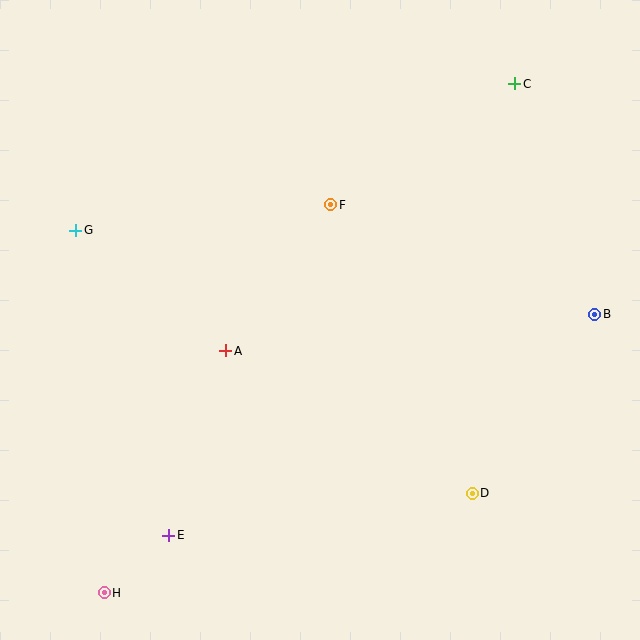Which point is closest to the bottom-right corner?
Point D is closest to the bottom-right corner.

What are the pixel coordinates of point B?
Point B is at (595, 314).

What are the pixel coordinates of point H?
Point H is at (104, 593).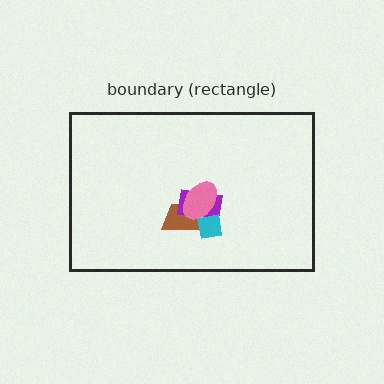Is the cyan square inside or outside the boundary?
Inside.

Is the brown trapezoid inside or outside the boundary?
Inside.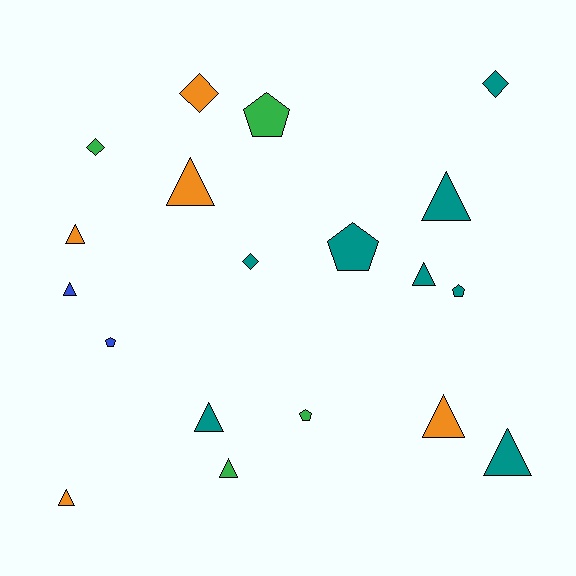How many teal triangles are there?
There are 4 teal triangles.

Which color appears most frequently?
Teal, with 8 objects.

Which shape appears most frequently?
Triangle, with 10 objects.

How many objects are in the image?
There are 19 objects.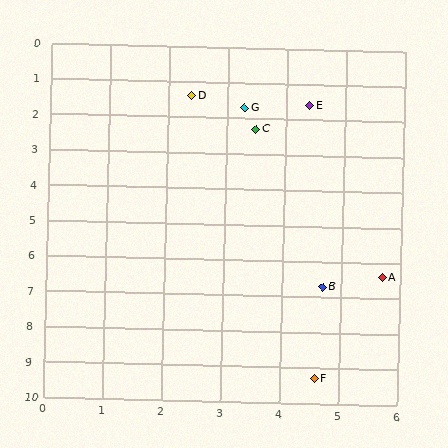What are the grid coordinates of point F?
Point F is at approximately (4.6, 9.3).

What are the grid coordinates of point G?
Point G is at approximately (3.3, 1.7).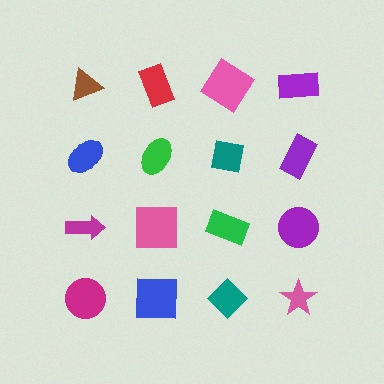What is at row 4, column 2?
A blue square.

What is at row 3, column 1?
A magenta arrow.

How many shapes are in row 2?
4 shapes.